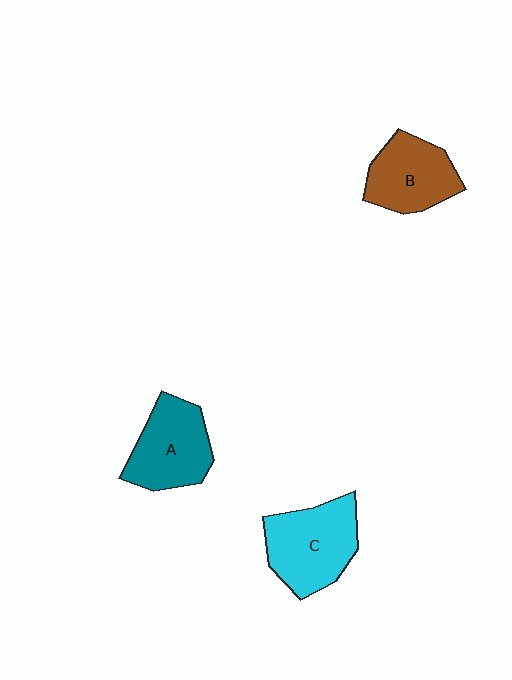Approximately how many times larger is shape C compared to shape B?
Approximately 1.2 times.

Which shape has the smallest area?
Shape B (brown).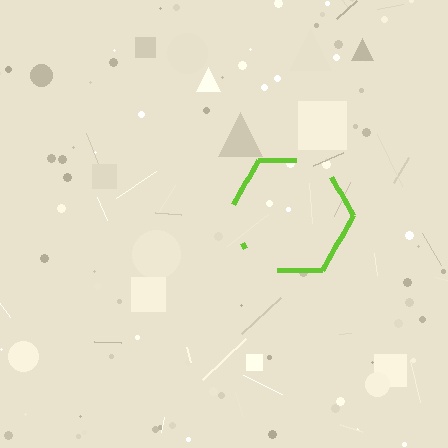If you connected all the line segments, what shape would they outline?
They would outline a hexagon.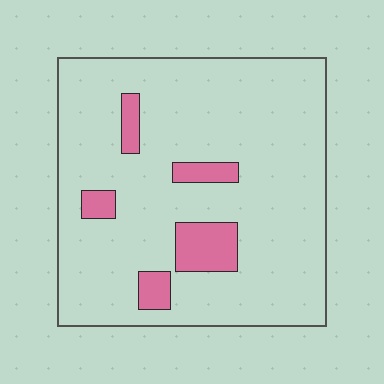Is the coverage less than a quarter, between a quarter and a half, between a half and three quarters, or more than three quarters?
Less than a quarter.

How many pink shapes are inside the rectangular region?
5.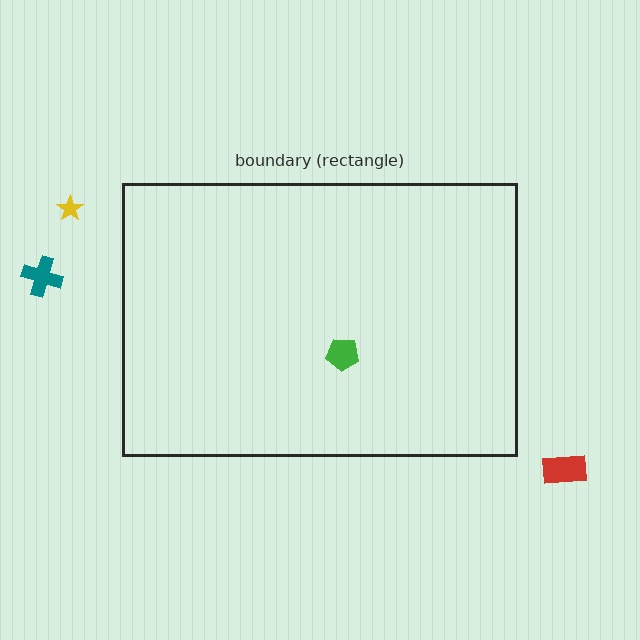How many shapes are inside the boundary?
1 inside, 3 outside.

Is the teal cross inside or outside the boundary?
Outside.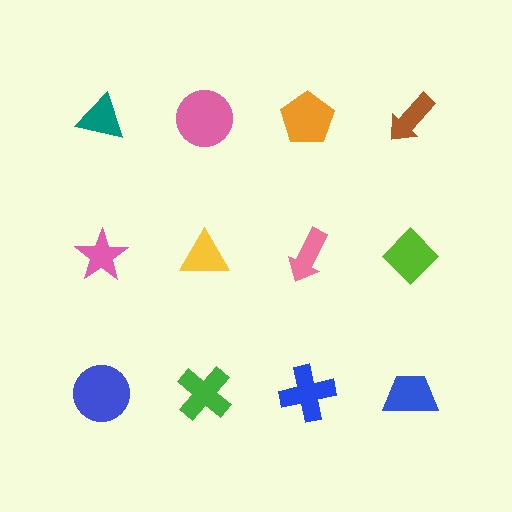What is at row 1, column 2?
A pink circle.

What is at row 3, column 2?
A green cross.